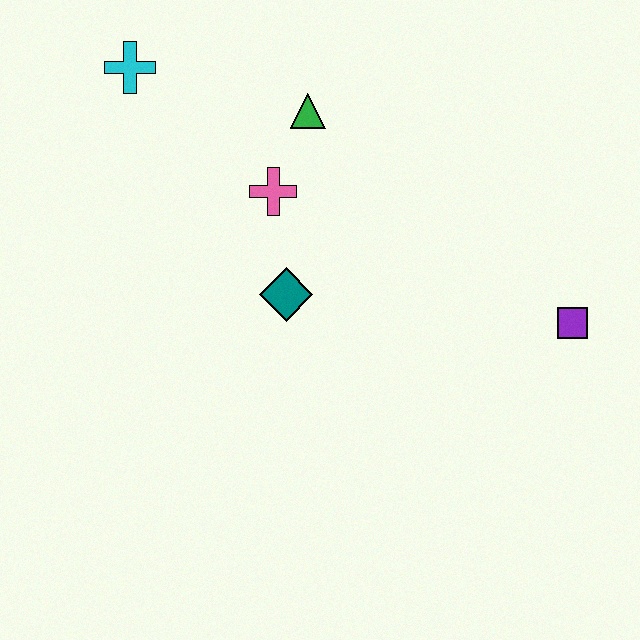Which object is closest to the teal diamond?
The pink cross is closest to the teal diamond.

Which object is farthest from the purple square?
The cyan cross is farthest from the purple square.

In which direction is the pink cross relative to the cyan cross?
The pink cross is to the right of the cyan cross.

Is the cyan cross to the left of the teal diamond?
Yes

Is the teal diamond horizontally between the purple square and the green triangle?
No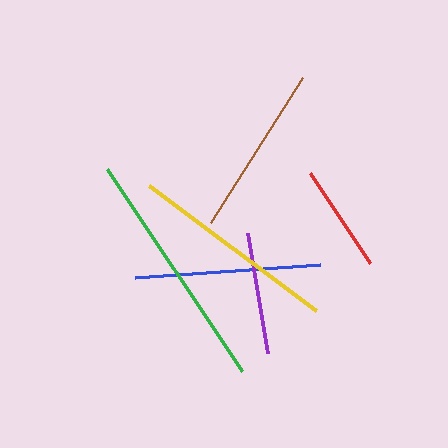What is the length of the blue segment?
The blue segment is approximately 185 pixels long.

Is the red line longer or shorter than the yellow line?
The yellow line is longer than the red line.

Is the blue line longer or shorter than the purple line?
The blue line is longer than the purple line.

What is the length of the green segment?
The green segment is approximately 243 pixels long.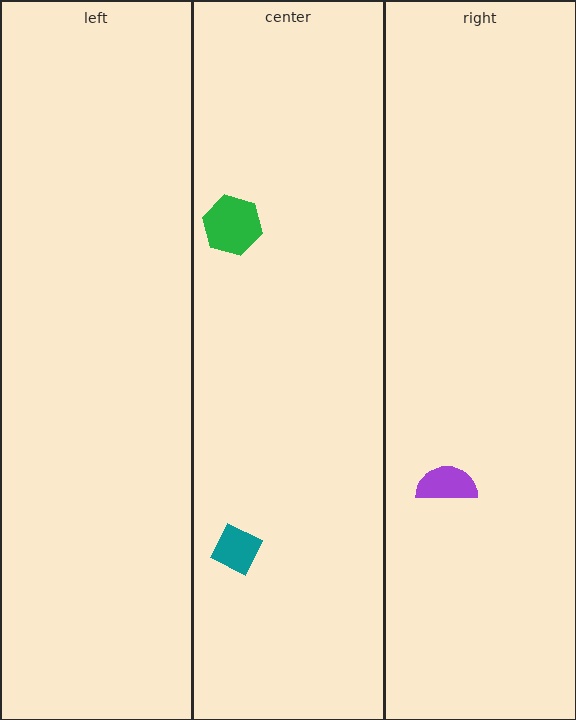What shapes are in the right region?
The purple semicircle.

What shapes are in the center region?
The teal diamond, the green hexagon.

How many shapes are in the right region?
1.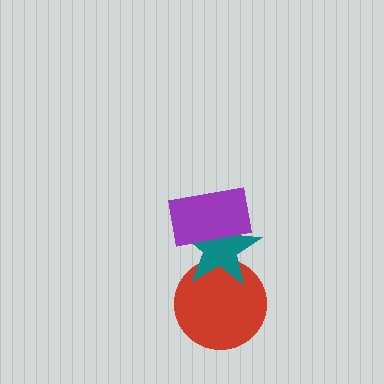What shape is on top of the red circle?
The teal star is on top of the red circle.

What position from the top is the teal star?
The teal star is 2nd from the top.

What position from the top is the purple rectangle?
The purple rectangle is 1st from the top.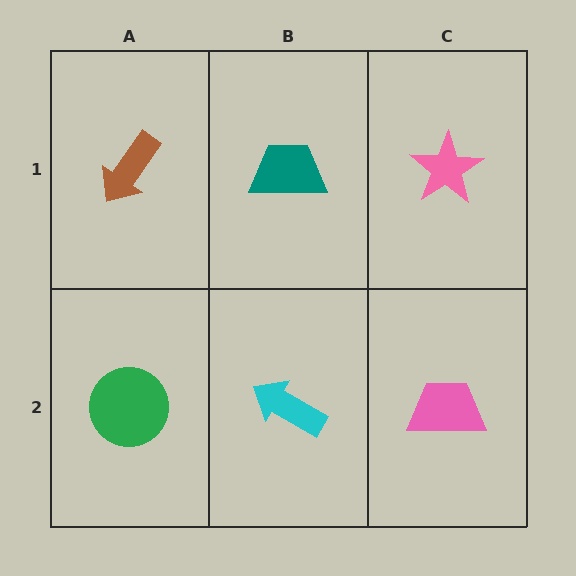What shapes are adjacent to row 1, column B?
A cyan arrow (row 2, column B), a brown arrow (row 1, column A), a pink star (row 1, column C).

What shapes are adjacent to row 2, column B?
A teal trapezoid (row 1, column B), a green circle (row 2, column A), a pink trapezoid (row 2, column C).